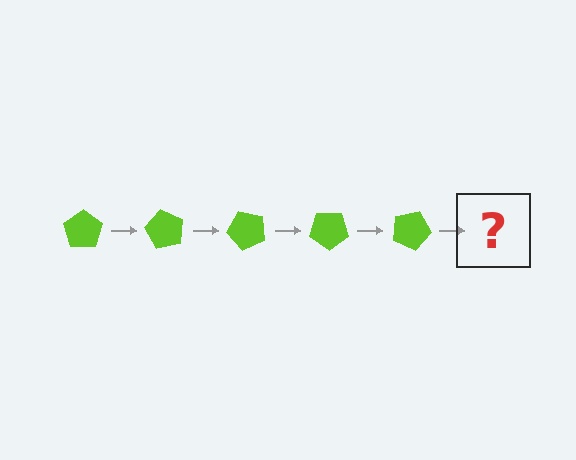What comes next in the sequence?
The next element should be a lime pentagon rotated 300 degrees.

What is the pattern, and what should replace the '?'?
The pattern is that the pentagon rotates 60 degrees each step. The '?' should be a lime pentagon rotated 300 degrees.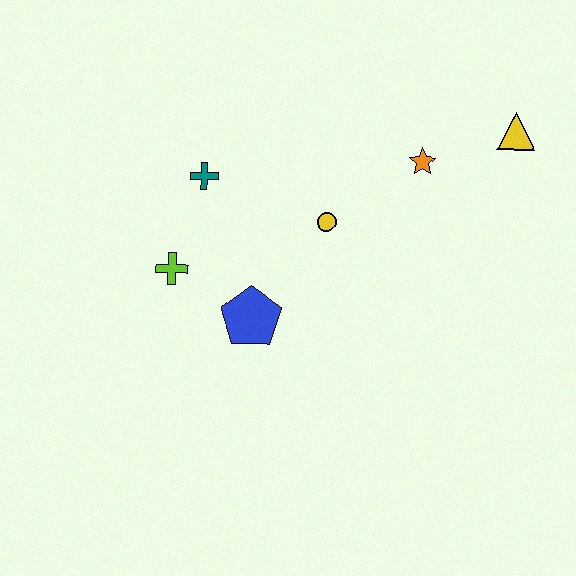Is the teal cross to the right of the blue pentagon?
No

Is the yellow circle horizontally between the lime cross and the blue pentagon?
No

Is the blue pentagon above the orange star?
No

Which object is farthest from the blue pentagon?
The yellow triangle is farthest from the blue pentagon.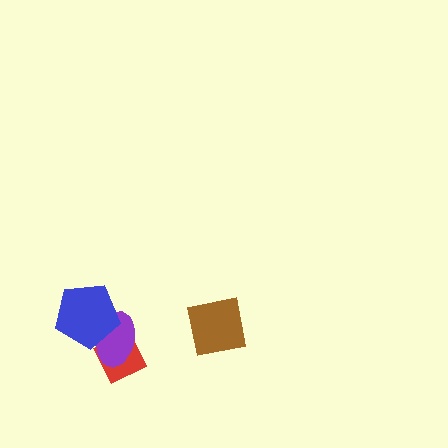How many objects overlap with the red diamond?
2 objects overlap with the red diamond.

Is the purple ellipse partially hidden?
Yes, it is partially covered by another shape.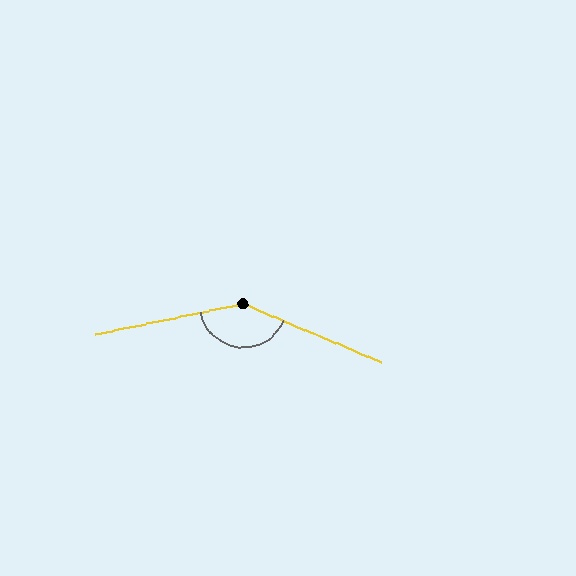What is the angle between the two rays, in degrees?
Approximately 145 degrees.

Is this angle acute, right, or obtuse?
It is obtuse.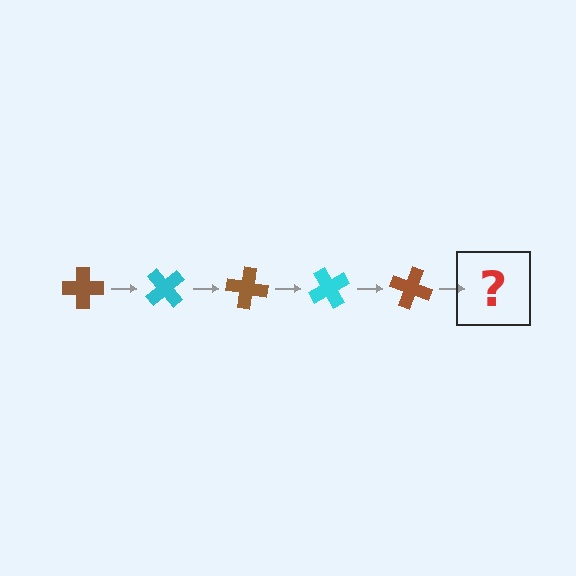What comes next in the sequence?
The next element should be a cyan cross, rotated 250 degrees from the start.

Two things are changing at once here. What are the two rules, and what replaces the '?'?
The two rules are that it rotates 50 degrees each step and the color cycles through brown and cyan. The '?' should be a cyan cross, rotated 250 degrees from the start.